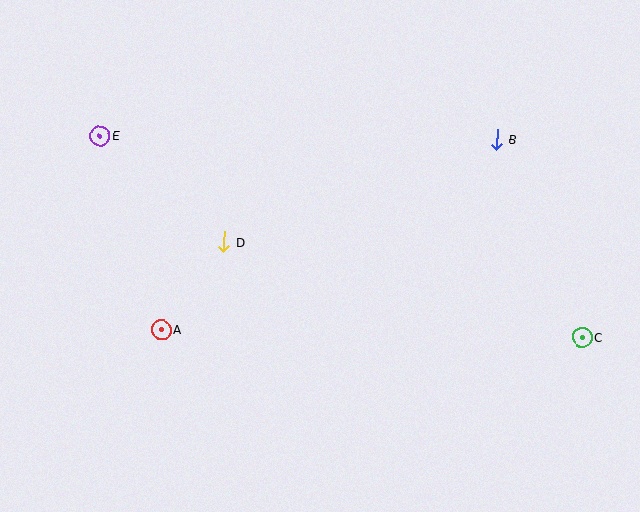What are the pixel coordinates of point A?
Point A is at (161, 330).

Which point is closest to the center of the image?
Point D at (224, 242) is closest to the center.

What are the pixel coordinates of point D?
Point D is at (224, 242).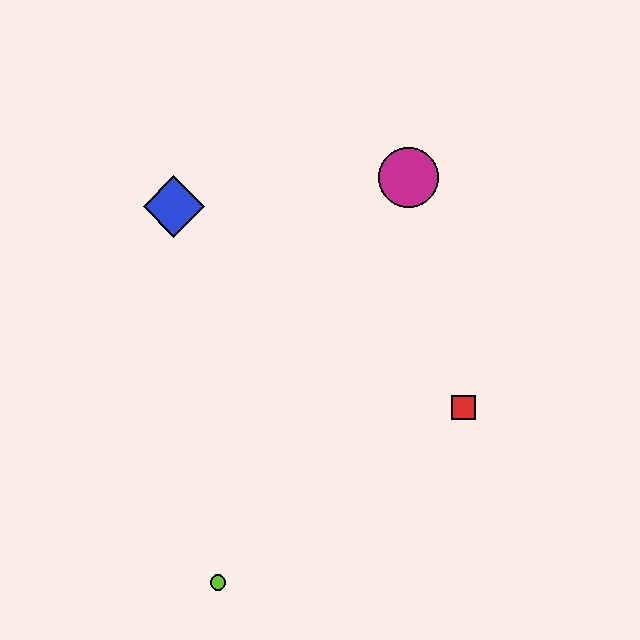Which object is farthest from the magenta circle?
The lime circle is farthest from the magenta circle.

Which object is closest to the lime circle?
The red square is closest to the lime circle.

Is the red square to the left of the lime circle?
No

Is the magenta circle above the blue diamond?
Yes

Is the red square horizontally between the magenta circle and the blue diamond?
No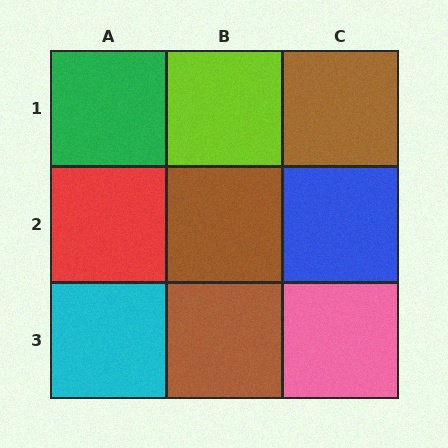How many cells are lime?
1 cell is lime.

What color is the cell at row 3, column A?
Cyan.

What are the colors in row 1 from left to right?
Green, lime, brown.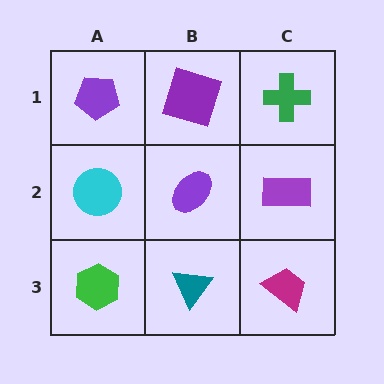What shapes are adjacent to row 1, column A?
A cyan circle (row 2, column A), a purple square (row 1, column B).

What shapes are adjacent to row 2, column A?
A purple pentagon (row 1, column A), a green hexagon (row 3, column A), a purple ellipse (row 2, column B).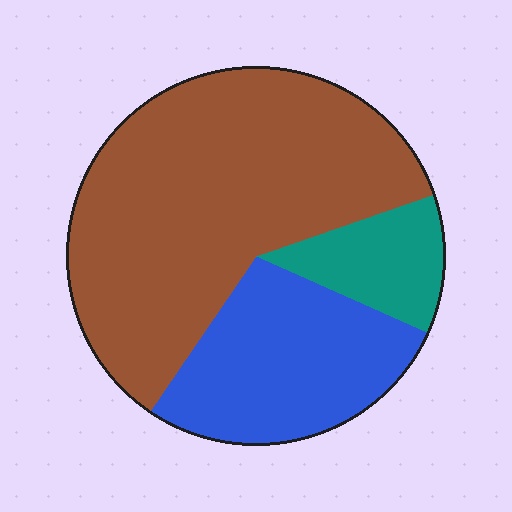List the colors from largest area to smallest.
From largest to smallest: brown, blue, teal.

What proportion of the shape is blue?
Blue takes up about one quarter (1/4) of the shape.